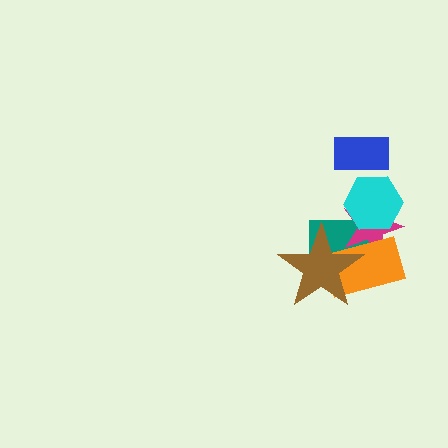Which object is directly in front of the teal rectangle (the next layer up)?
The magenta star is directly in front of the teal rectangle.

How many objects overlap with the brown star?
3 objects overlap with the brown star.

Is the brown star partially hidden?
No, no other shape covers it.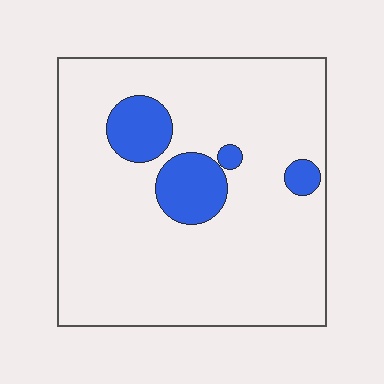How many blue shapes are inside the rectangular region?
4.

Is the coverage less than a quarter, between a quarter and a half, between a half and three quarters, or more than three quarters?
Less than a quarter.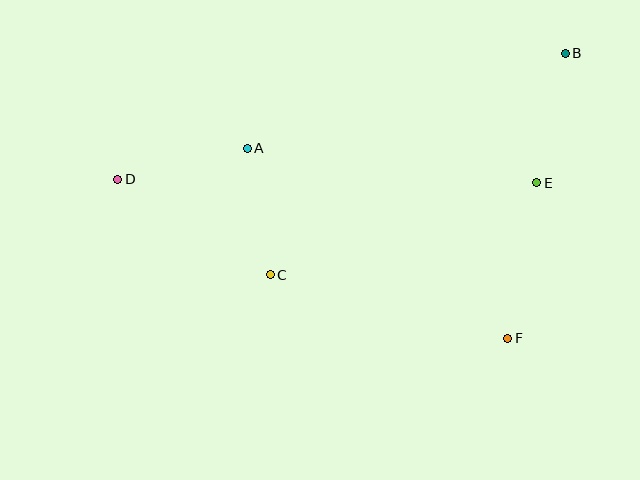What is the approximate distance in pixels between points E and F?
The distance between E and F is approximately 158 pixels.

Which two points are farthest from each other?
Points B and D are farthest from each other.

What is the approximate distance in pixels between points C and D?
The distance between C and D is approximately 180 pixels.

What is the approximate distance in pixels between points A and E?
The distance between A and E is approximately 291 pixels.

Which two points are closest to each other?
Points A and C are closest to each other.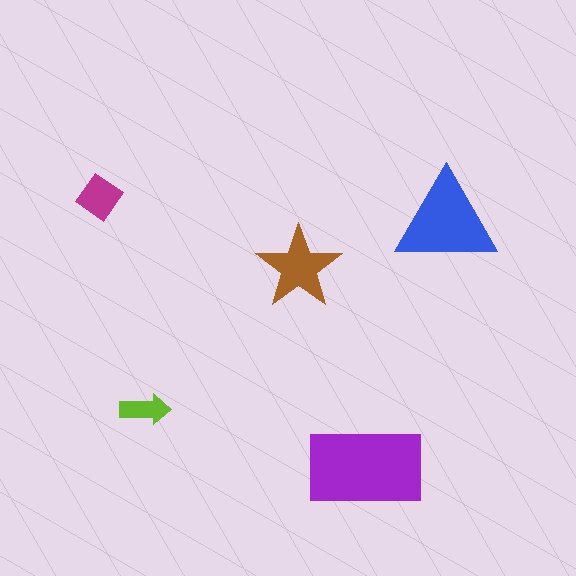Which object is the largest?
The purple rectangle.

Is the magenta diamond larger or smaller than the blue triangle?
Smaller.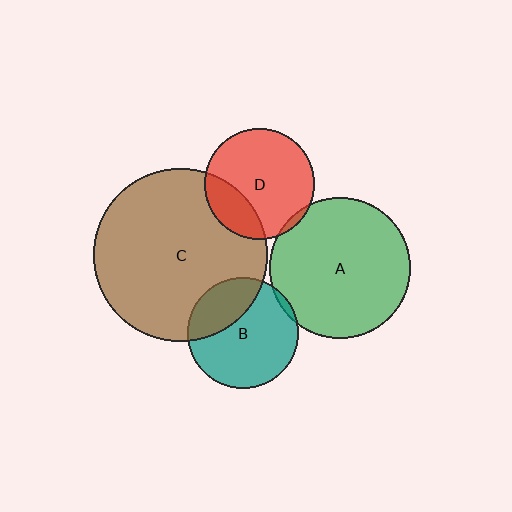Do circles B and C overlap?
Yes.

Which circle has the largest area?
Circle C (brown).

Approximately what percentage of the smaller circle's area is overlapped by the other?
Approximately 30%.